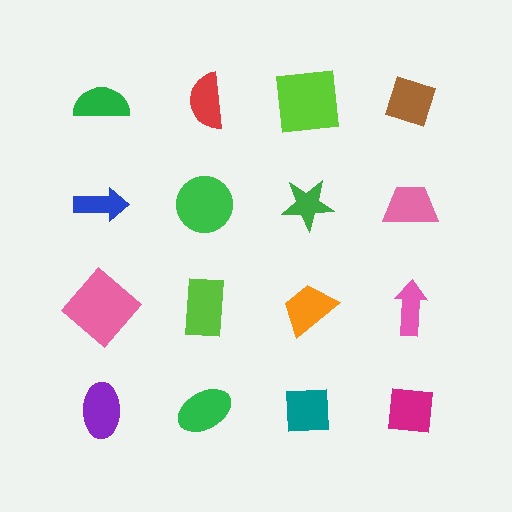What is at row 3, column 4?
A pink arrow.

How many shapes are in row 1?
4 shapes.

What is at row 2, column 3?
A green star.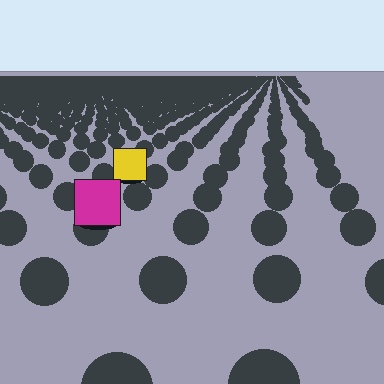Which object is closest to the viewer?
The magenta square is closest. The texture marks near it are larger and more spread out.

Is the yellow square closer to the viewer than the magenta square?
No. The magenta square is closer — you can tell from the texture gradient: the ground texture is coarser near it.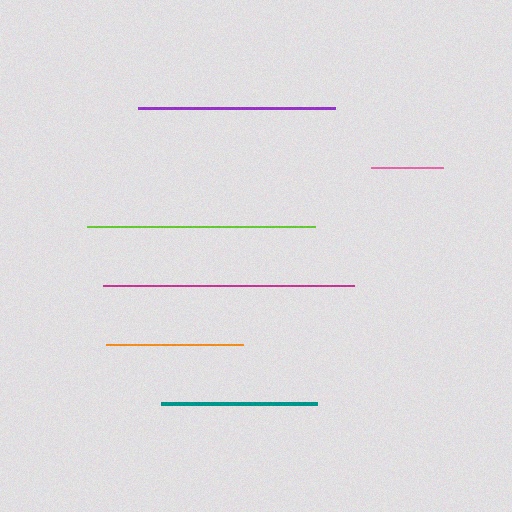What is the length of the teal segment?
The teal segment is approximately 156 pixels long.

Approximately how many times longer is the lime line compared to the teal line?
The lime line is approximately 1.5 times the length of the teal line.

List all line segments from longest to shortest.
From longest to shortest: magenta, lime, purple, teal, orange, pink.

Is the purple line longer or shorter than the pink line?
The purple line is longer than the pink line.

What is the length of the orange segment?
The orange segment is approximately 137 pixels long.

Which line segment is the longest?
The magenta line is the longest at approximately 251 pixels.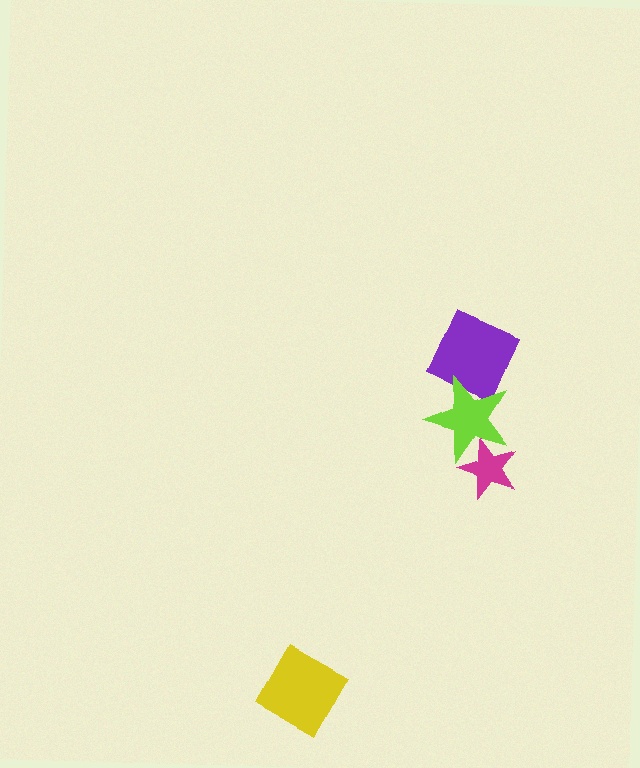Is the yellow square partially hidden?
No, no other shape covers it.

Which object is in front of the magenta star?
The lime star is in front of the magenta star.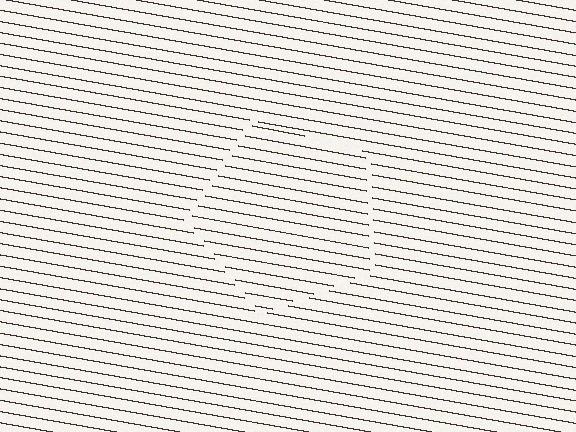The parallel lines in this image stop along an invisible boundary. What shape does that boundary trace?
An illusory pentagon. The interior of the shape contains the same grating, shifted by half a period — the contour is defined by the phase discontinuity where line-ends from the inner and outer gratings abut.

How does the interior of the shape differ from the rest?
The interior of the shape contains the same grating, shifted by half a period — the contour is defined by the phase discontinuity where line-ends from the inner and outer gratings abut.